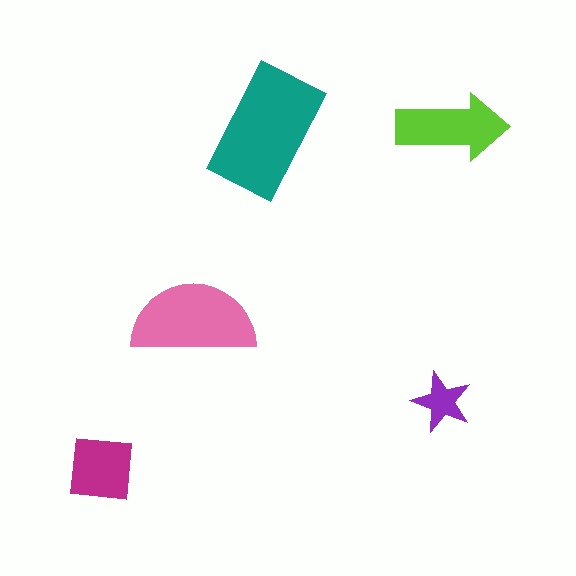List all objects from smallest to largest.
The purple star, the magenta square, the lime arrow, the pink semicircle, the teal rectangle.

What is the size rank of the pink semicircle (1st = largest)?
2nd.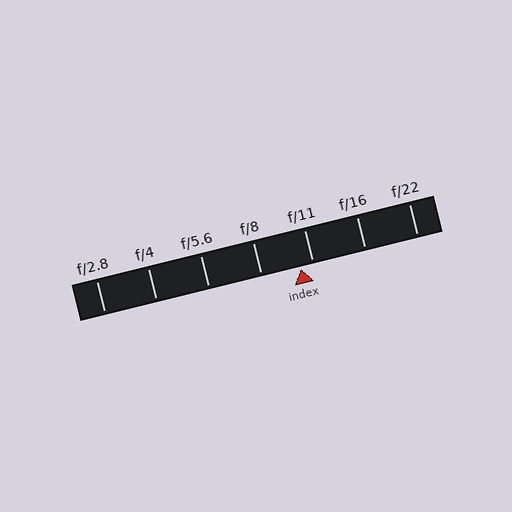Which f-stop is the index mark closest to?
The index mark is closest to f/11.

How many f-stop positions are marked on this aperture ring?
There are 7 f-stop positions marked.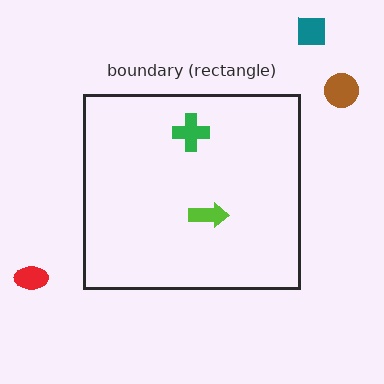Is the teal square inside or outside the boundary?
Outside.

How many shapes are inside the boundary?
2 inside, 3 outside.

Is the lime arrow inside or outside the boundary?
Inside.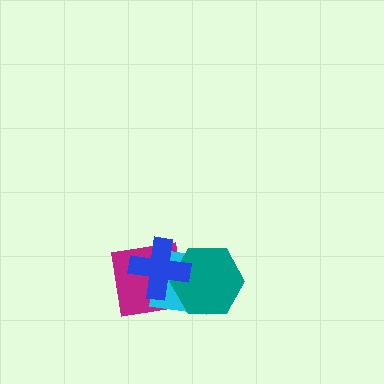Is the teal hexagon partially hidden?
Yes, it is partially covered by another shape.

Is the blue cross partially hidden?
No, no other shape covers it.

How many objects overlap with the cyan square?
3 objects overlap with the cyan square.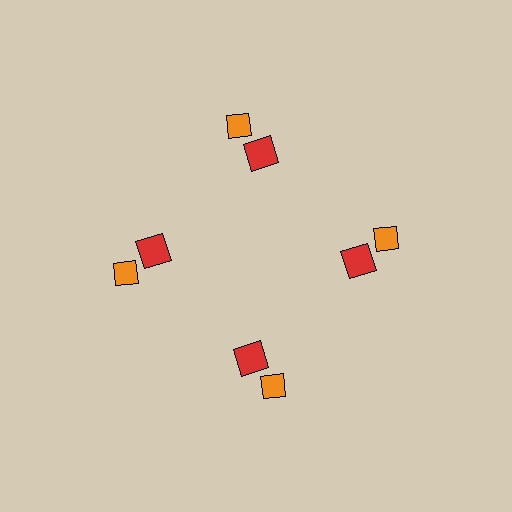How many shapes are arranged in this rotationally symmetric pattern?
There are 8 shapes, arranged in 4 groups of 2.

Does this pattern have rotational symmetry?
Yes, this pattern has 4-fold rotational symmetry. It looks the same after rotating 90 degrees around the center.